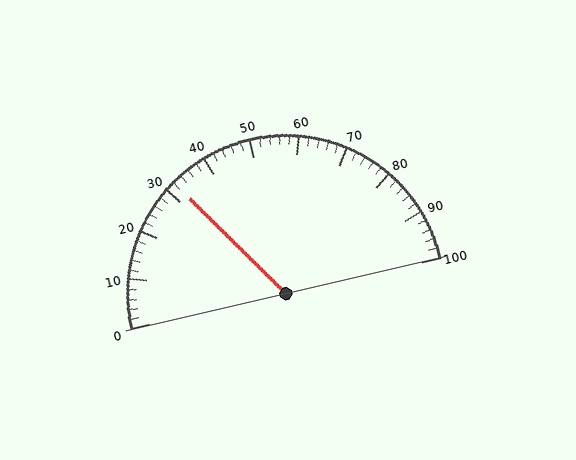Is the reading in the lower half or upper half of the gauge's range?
The reading is in the lower half of the range (0 to 100).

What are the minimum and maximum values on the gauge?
The gauge ranges from 0 to 100.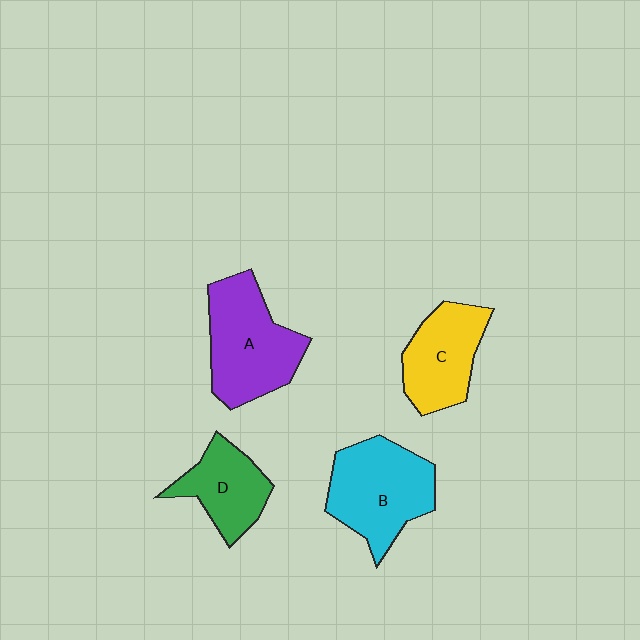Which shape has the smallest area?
Shape D (green).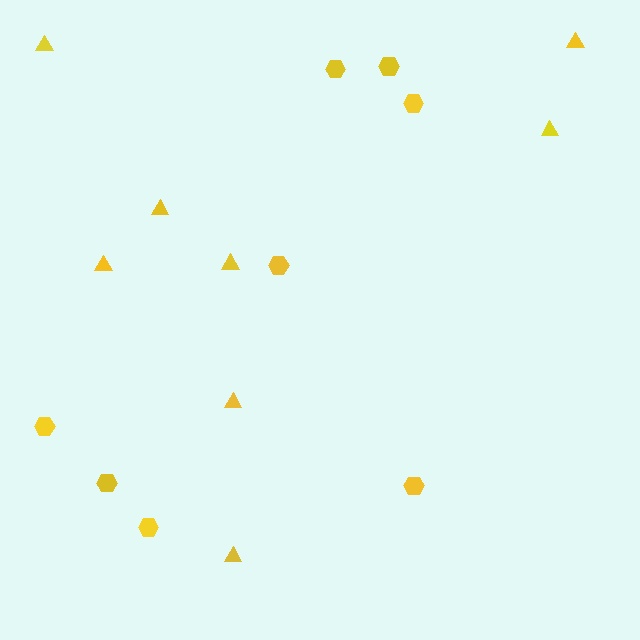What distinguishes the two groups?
There are 2 groups: one group of hexagons (8) and one group of triangles (8).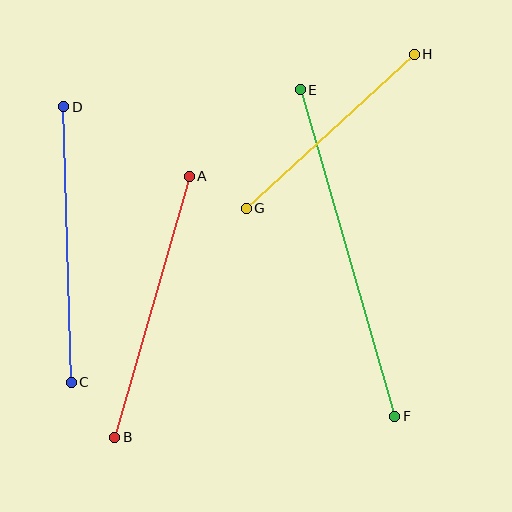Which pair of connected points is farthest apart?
Points E and F are farthest apart.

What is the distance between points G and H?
The distance is approximately 228 pixels.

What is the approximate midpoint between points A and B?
The midpoint is at approximately (152, 307) pixels.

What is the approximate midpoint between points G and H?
The midpoint is at approximately (330, 131) pixels.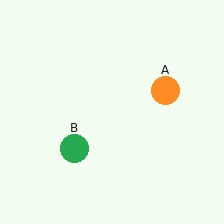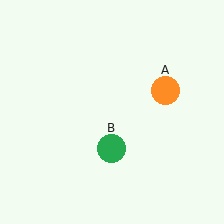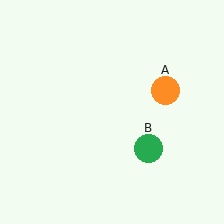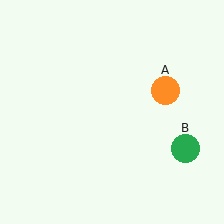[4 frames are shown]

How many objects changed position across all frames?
1 object changed position: green circle (object B).